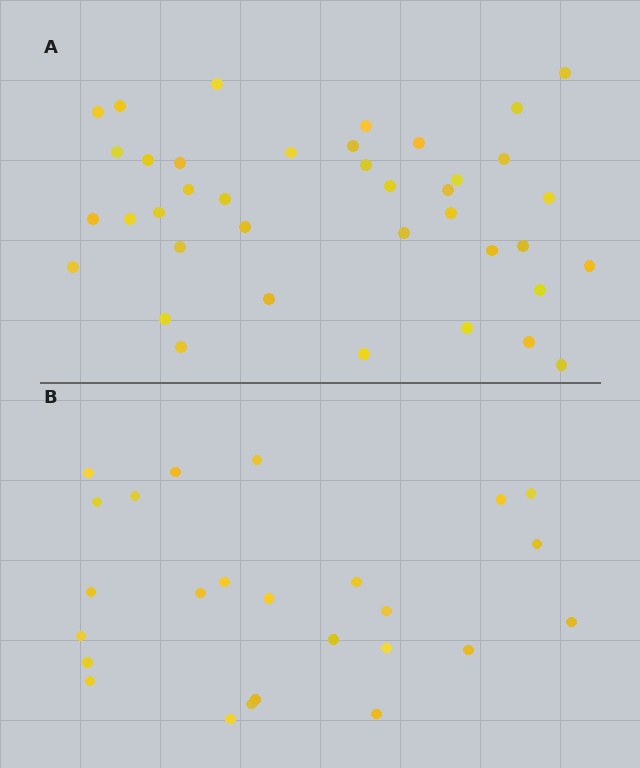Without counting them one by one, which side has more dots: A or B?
Region A (the top region) has more dots.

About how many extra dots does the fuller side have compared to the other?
Region A has approximately 15 more dots than region B.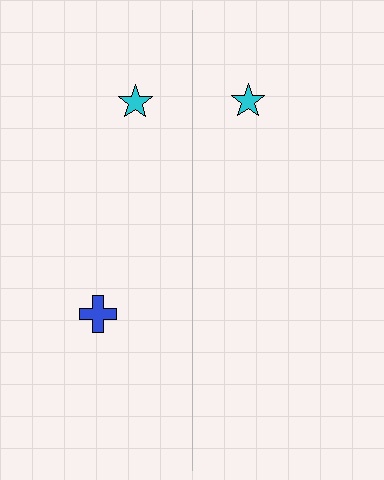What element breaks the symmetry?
A blue cross is missing from the right side.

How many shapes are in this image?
There are 3 shapes in this image.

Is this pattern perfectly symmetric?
No, the pattern is not perfectly symmetric. A blue cross is missing from the right side.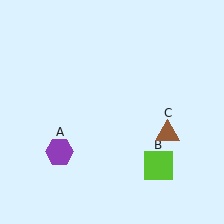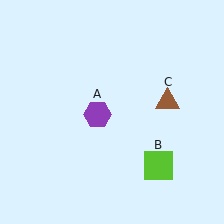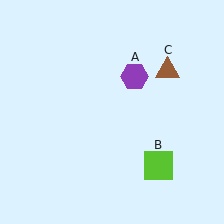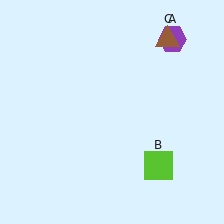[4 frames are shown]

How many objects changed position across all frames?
2 objects changed position: purple hexagon (object A), brown triangle (object C).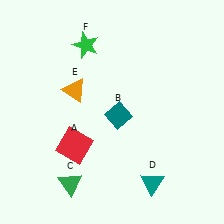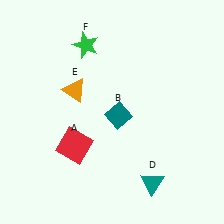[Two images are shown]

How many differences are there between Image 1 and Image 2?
There is 1 difference between the two images.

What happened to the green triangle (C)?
The green triangle (C) was removed in Image 2. It was in the bottom-left area of Image 1.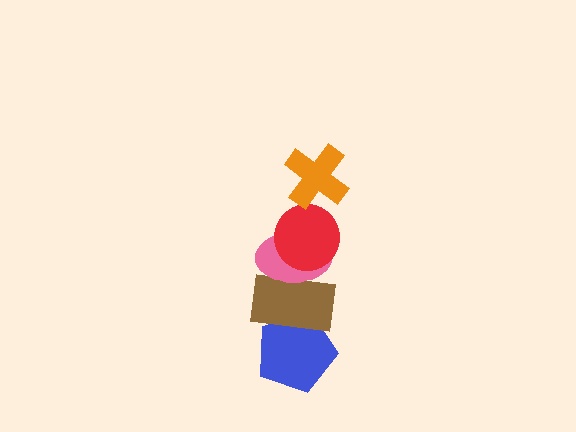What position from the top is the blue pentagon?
The blue pentagon is 5th from the top.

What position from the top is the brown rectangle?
The brown rectangle is 4th from the top.